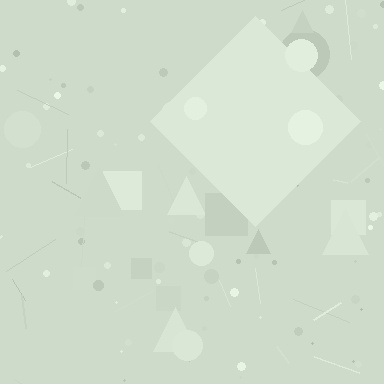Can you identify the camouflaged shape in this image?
The camouflaged shape is a diamond.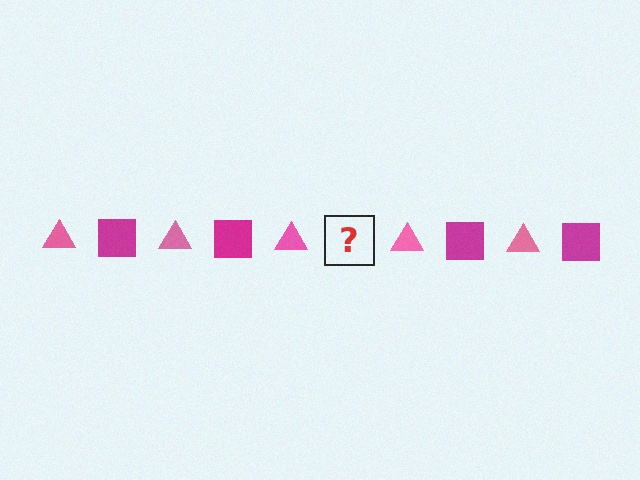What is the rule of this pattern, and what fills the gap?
The rule is that the pattern alternates between pink triangle and magenta square. The gap should be filled with a magenta square.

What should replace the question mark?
The question mark should be replaced with a magenta square.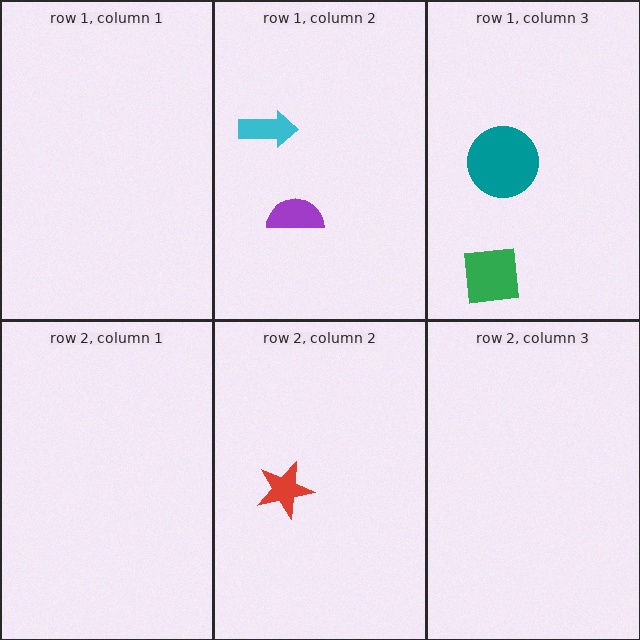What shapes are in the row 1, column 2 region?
The cyan arrow, the purple semicircle.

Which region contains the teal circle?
The row 1, column 3 region.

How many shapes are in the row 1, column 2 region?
2.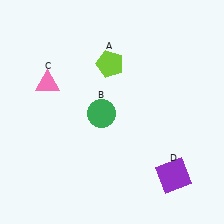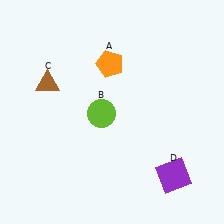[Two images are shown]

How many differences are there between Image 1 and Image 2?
There are 3 differences between the two images.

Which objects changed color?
A changed from lime to orange. B changed from green to lime. C changed from pink to brown.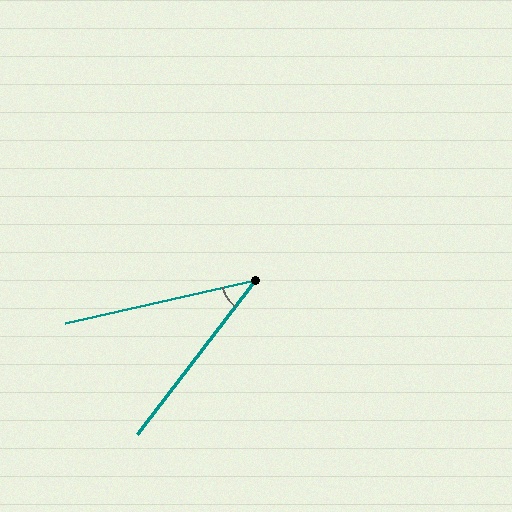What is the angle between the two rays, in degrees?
Approximately 40 degrees.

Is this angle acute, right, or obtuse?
It is acute.